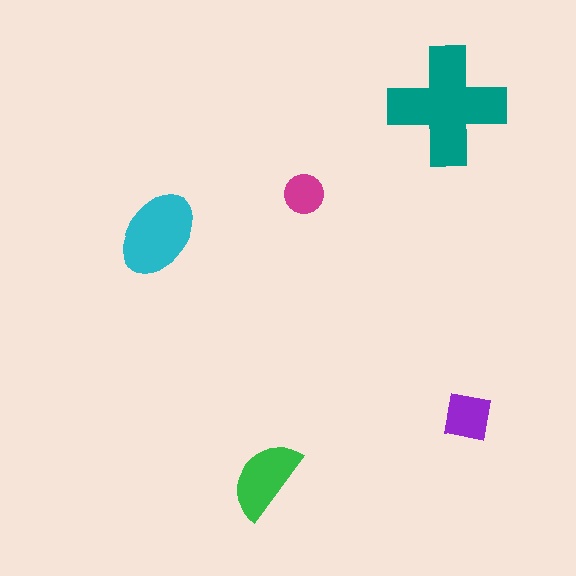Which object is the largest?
The teal cross.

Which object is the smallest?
The magenta circle.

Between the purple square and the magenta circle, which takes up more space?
The purple square.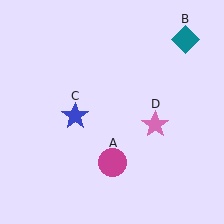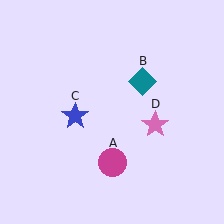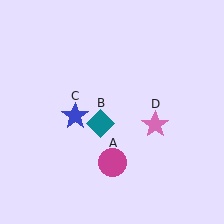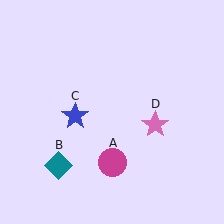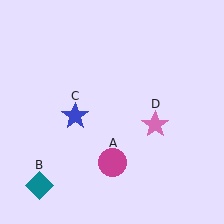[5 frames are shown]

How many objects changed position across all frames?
1 object changed position: teal diamond (object B).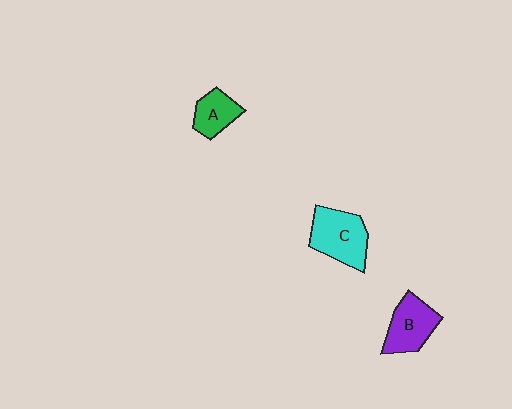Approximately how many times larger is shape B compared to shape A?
Approximately 1.4 times.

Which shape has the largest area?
Shape C (cyan).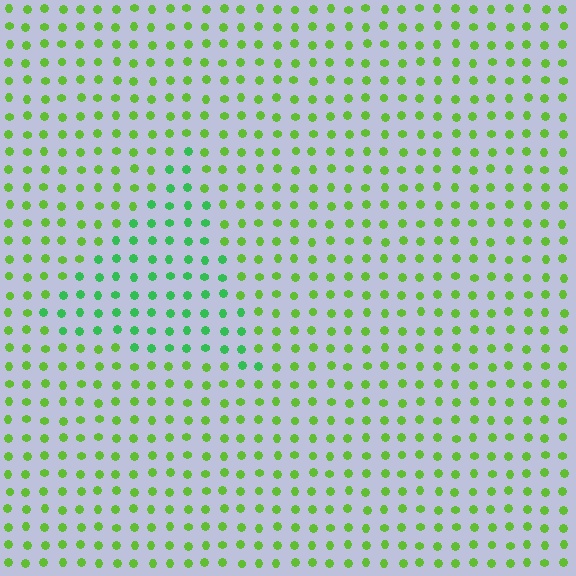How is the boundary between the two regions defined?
The boundary is defined purely by a slight shift in hue (about 34 degrees). Spacing, size, and orientation are identical on both sides.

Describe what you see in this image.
The image is filled with small lime elements in a uniform arrangement. A triangle-shaped region is visible where the elements are tinted to a slightly different hue, forming a subtle color boundary.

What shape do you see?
I see a triangle.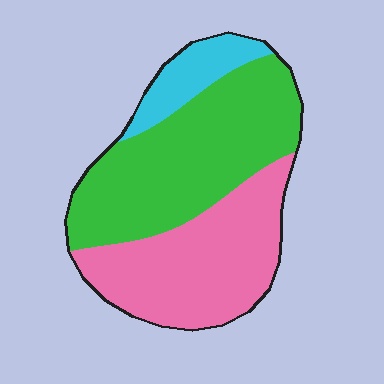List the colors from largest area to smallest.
From largest to smallest: green, pink, cyan.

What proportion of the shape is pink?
Pink takes up between a quarter and a half of the shape.